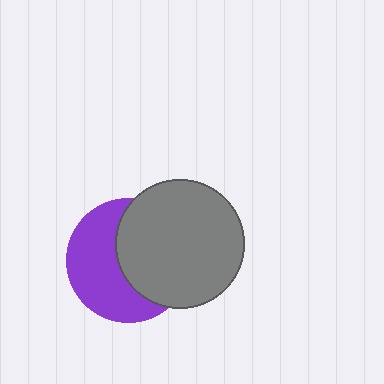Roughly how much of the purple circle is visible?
About half of it is visible (roughly 51%).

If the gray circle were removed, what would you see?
You would see the complete purple circle.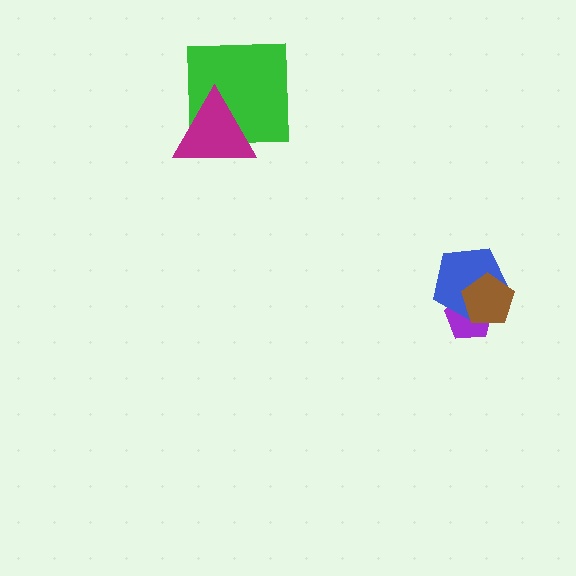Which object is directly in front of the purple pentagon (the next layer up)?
The blue pentagon is directly in front of the purple pentagon.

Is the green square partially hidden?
Yes, it is partially covered by another shape.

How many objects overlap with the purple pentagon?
2 objects overlap with the purple pentagon.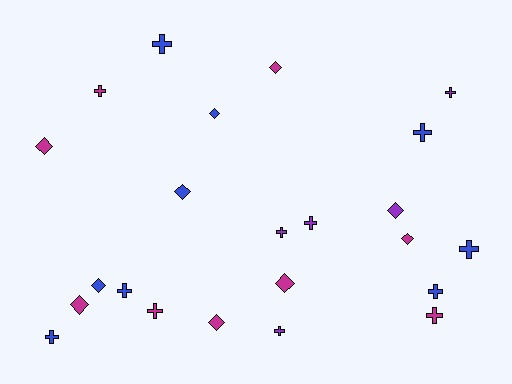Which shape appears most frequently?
Cross, with 13 objects.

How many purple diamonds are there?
There is 1 purple diamond.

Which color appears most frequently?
Blue, with 9 objects.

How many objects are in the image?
There are 23 objects.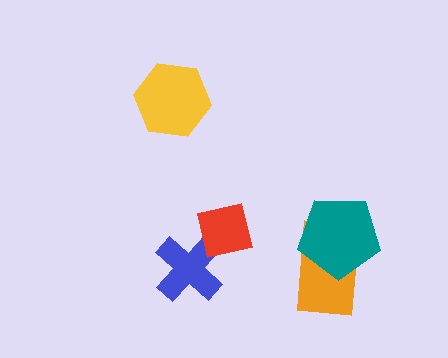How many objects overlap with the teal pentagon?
1 object overlaps with the teal pentagon.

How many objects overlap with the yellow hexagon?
0 objects overlap with the yellow hexagon.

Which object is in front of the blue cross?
The red square is in front of the blue cross.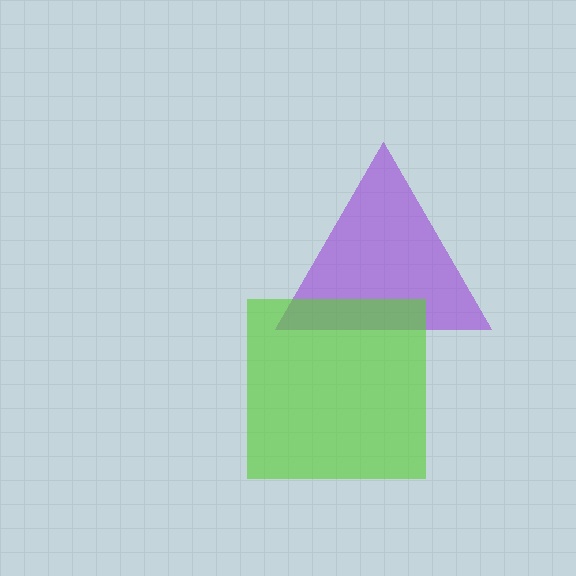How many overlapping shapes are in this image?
There are 2 overlapping shapes in the image.